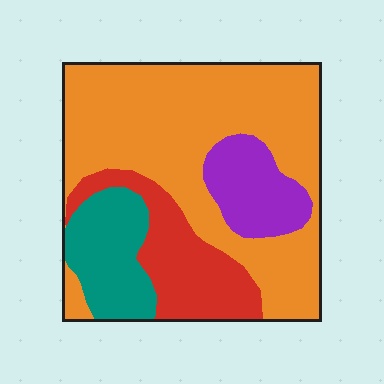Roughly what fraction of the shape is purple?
Purple covers about 10% of the shape.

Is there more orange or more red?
Orange.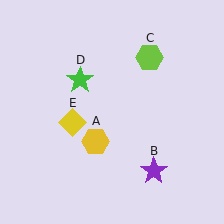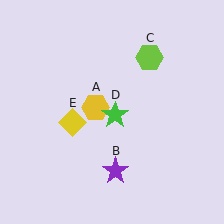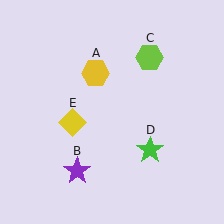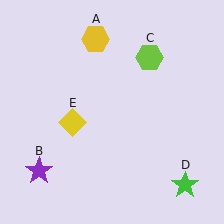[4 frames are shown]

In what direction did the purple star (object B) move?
The purple star (object B) moved left.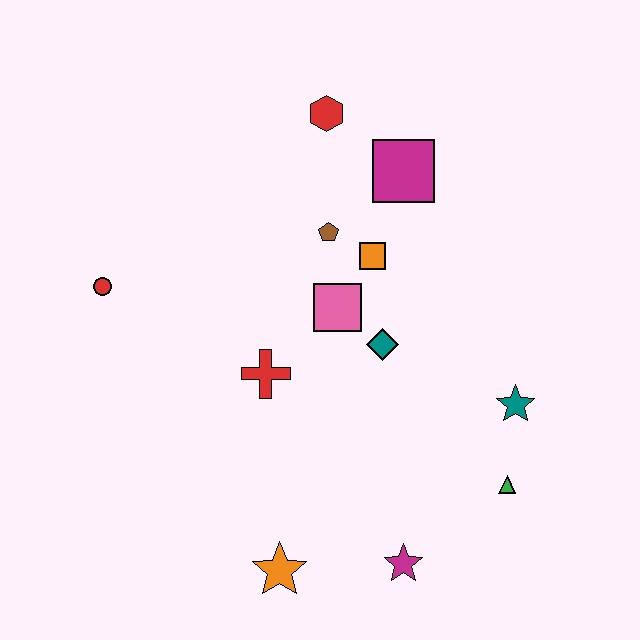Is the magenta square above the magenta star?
Yes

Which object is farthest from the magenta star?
The red hexagon is farthest from the magenta star.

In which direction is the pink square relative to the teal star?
The pink square is to the left of the teal star.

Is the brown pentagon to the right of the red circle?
Yes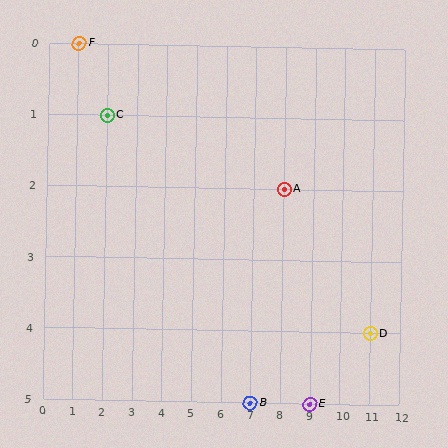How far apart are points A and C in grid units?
Points A and C are 6 columns and 1 row apart (about 6.1 grid units diagonally).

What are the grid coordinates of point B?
Point B is at grid coordinates (7, 5).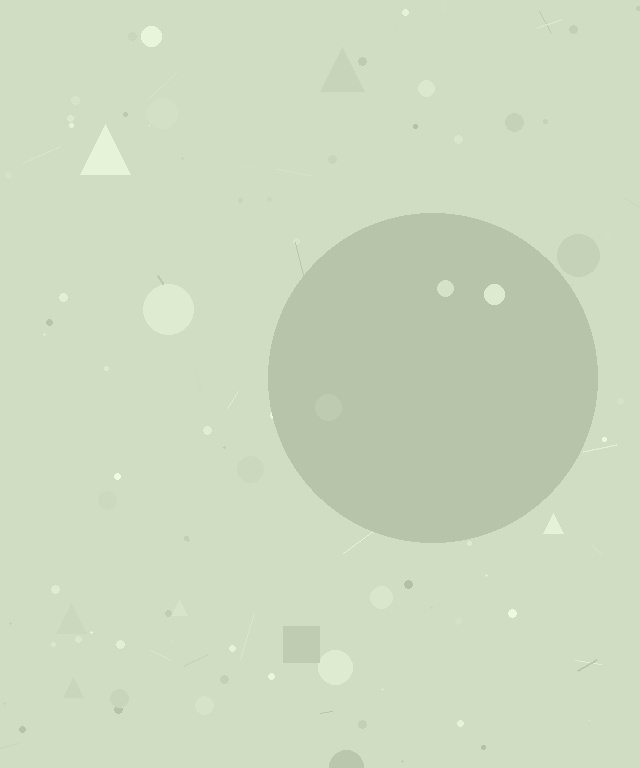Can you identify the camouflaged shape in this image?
The camouflaged shape is a circle.